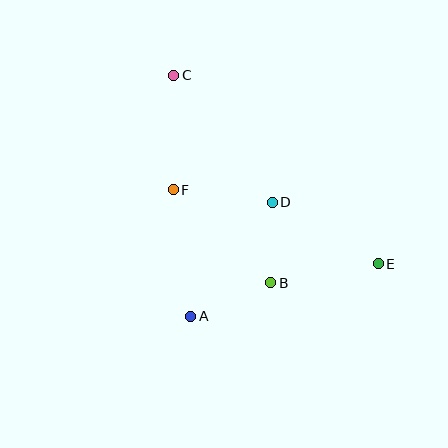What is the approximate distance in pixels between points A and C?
The distance between A and C is approximately 241 pixels.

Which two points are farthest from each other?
Points C and E are farthest from each other.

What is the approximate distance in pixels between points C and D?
The distance between C and D is approximately 161 pixels.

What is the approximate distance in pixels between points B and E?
The distance between B and E is approximately 109 pixels.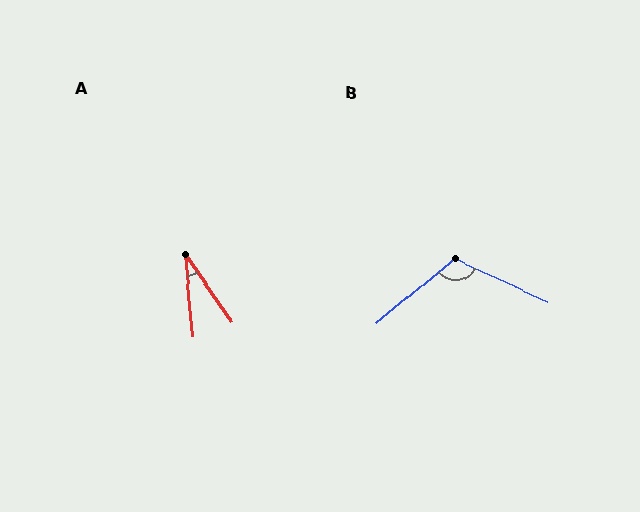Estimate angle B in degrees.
Approximately 116 degrees.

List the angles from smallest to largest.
A (29°), B (116°).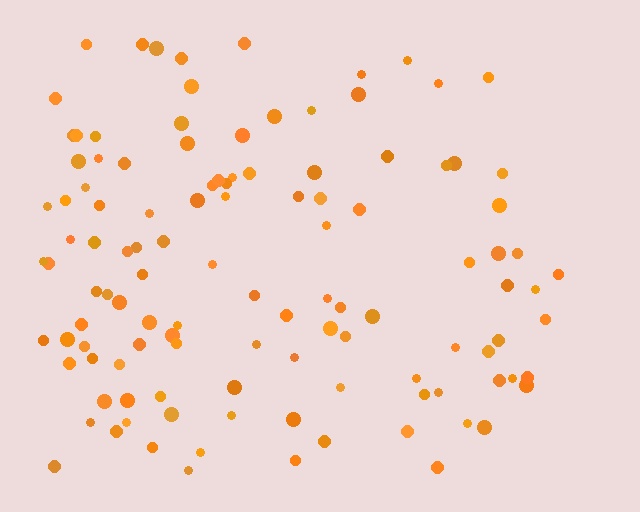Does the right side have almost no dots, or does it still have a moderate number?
Still a moderate number, just noticeably fewer than the left.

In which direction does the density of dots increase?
From right to left, with the left side densest.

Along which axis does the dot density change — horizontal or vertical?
Horizontal.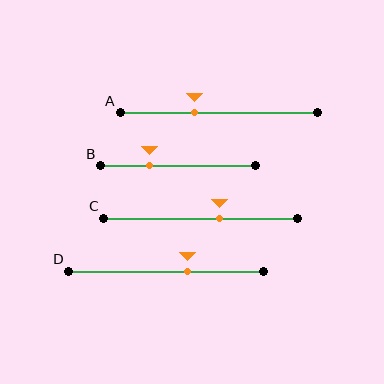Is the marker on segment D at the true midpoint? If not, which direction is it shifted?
No, the marker on segment D is shifted to the right by about 11% of the segment length.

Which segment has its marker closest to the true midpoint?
Segment C has its marker closest to the true midpoint.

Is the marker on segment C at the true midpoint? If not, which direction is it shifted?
No, the marker on segment C is shifted to the right by about 10% of the segment length.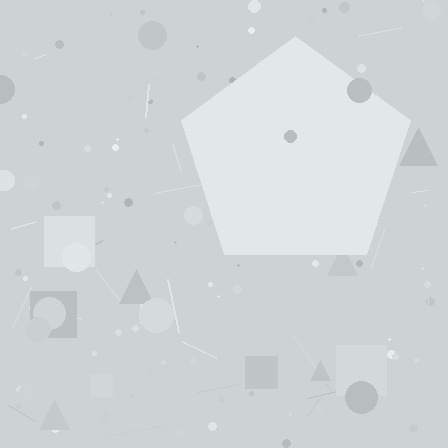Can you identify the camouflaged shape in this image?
The camouflaged shape is a pentagon.